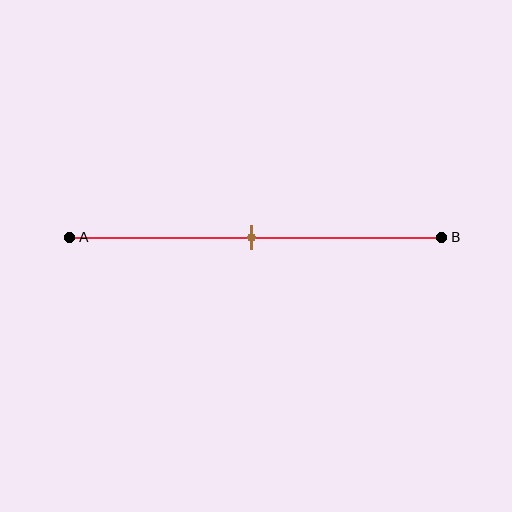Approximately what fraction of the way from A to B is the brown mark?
The brown mark is approximately 50% of the way from A to B.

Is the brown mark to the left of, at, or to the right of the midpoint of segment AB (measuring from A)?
The brown mark is approximately at the midpoint of segment AB.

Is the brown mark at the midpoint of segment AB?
Yes, the mark is approximately at the midpoint.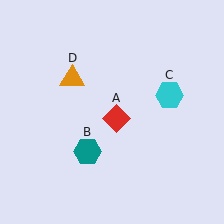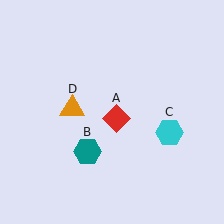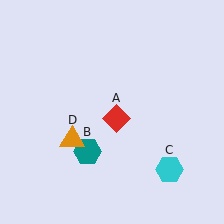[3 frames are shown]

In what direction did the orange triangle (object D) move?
The orange triangle (object D) moved down.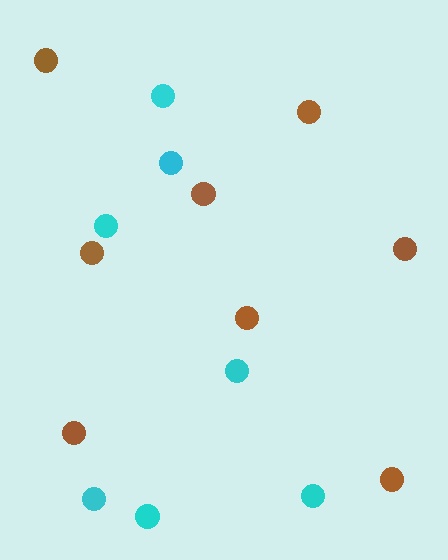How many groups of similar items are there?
There are 2 groups: one group of brown circles (8) and one group of cyan circles (7).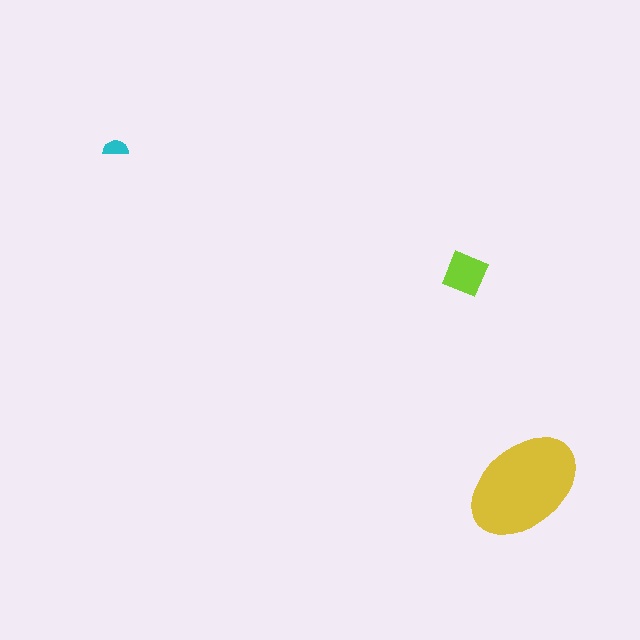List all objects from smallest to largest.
The cyan semicircle, the lime square, the yellow ellipse.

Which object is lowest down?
The yellow ellipse is bottommost.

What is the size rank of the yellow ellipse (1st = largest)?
1st.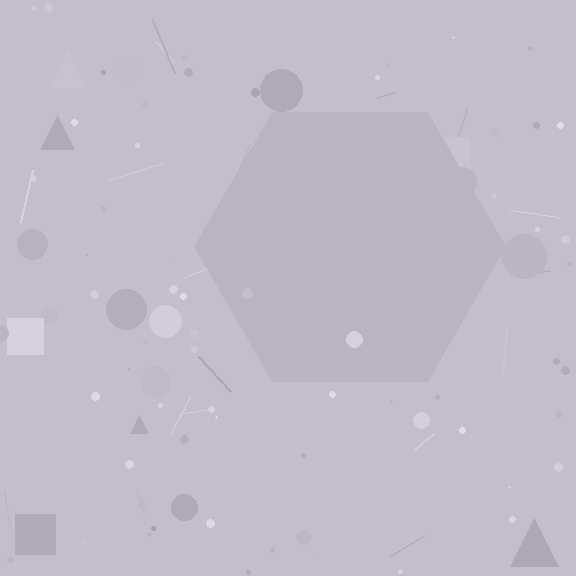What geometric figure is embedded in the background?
A hexagon is embedded in the background.